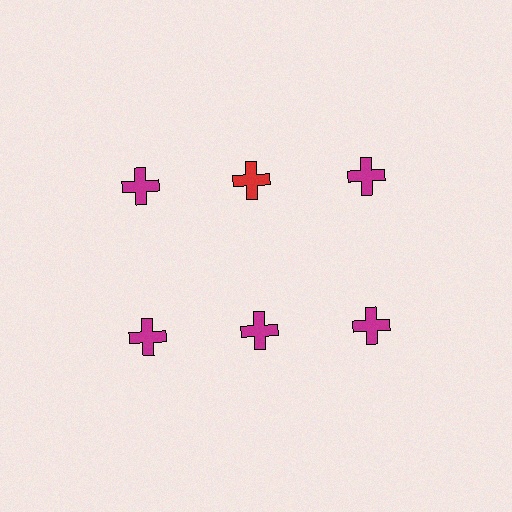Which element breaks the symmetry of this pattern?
The red cross in the top row, second from left column breaks the symmetry. All other shapes are magenta crosses.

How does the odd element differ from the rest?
It has a different color: red instead of magenta.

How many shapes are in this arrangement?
There are 6 shapes arranged in a grid pattern.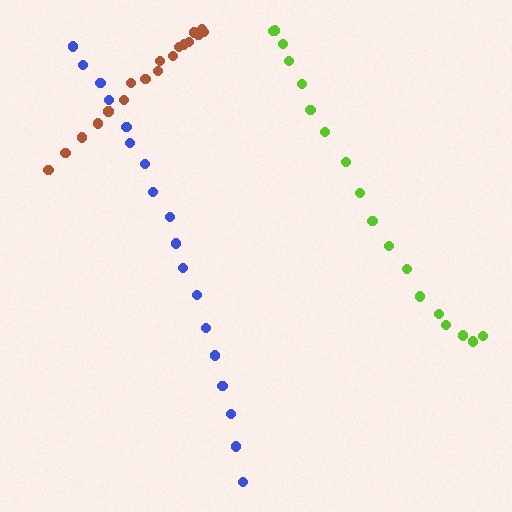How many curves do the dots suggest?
There are 3 distinct paths.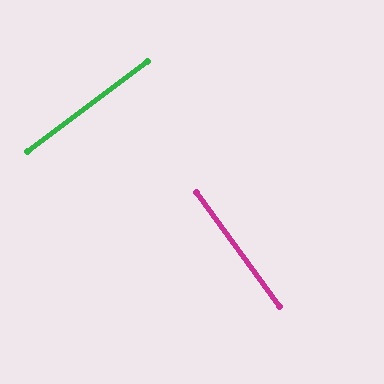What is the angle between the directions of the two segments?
Approximately 89 degrees.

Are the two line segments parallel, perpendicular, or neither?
Perpendicular — they meet at approximately 89°.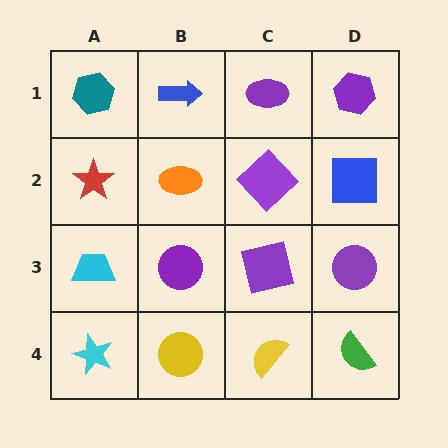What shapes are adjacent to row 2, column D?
A purple hexagon (row 1, column D), a purple circle (row 3, column D), a purple diamond (row 2, column C).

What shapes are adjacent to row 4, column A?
A cyan trapezoid (row 3, column A), a yellow circle (row 4, column B).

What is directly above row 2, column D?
A purple hexagon.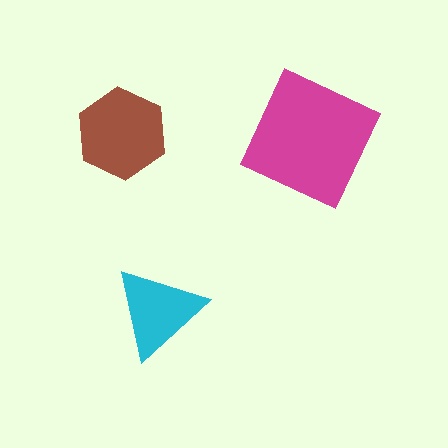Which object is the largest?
The magenta square.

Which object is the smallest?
The cyan triangle.